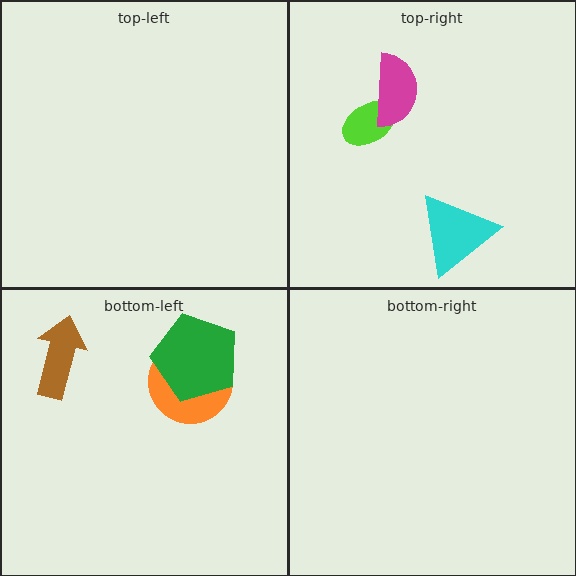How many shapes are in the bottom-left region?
3.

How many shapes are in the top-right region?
3.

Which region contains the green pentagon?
The bottom-left region.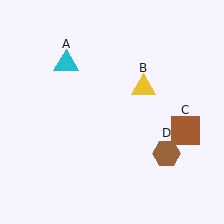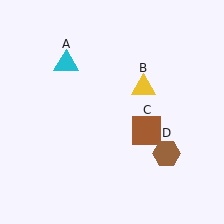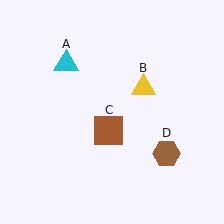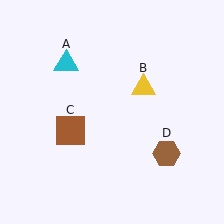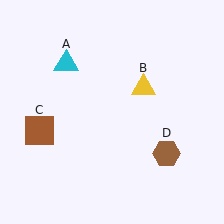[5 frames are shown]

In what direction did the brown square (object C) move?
The brown square (object C) moved left.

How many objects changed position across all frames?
1 object changed position: brown square (object C).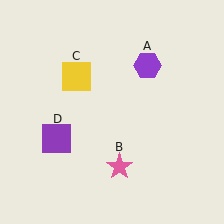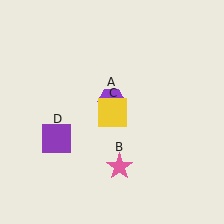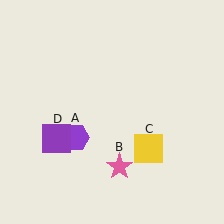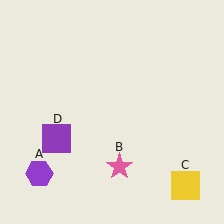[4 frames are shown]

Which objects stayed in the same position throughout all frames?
Pink star (object B) and purple square (object D) remained stationary.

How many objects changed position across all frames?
2 objects changed position: purple hexagon (object A), yellow square (object C).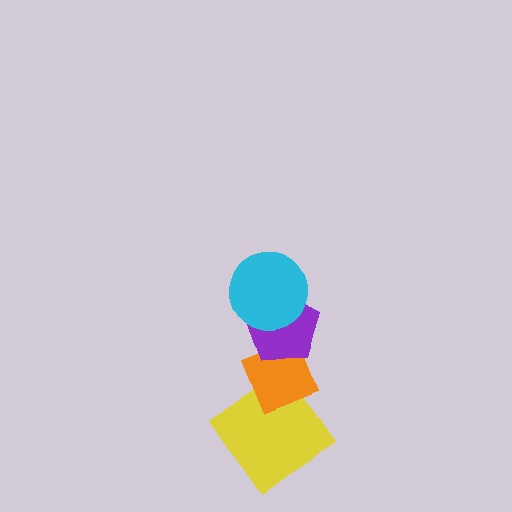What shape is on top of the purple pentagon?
The cyan circle is on top of the purple pentagon.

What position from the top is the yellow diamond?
The yellow diamond is 4th from the top.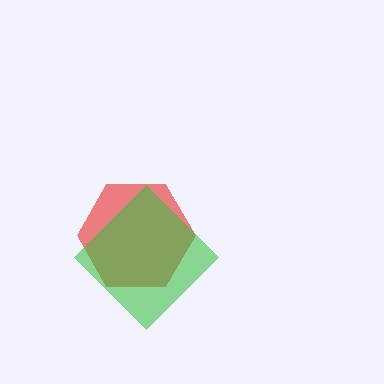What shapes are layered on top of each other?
The layered shapes are: a red hexagon, a green diamond.